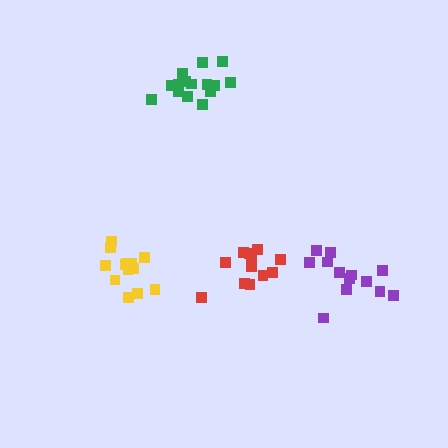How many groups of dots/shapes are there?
There are 4 groups.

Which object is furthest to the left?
The yellow cluster is leftmost.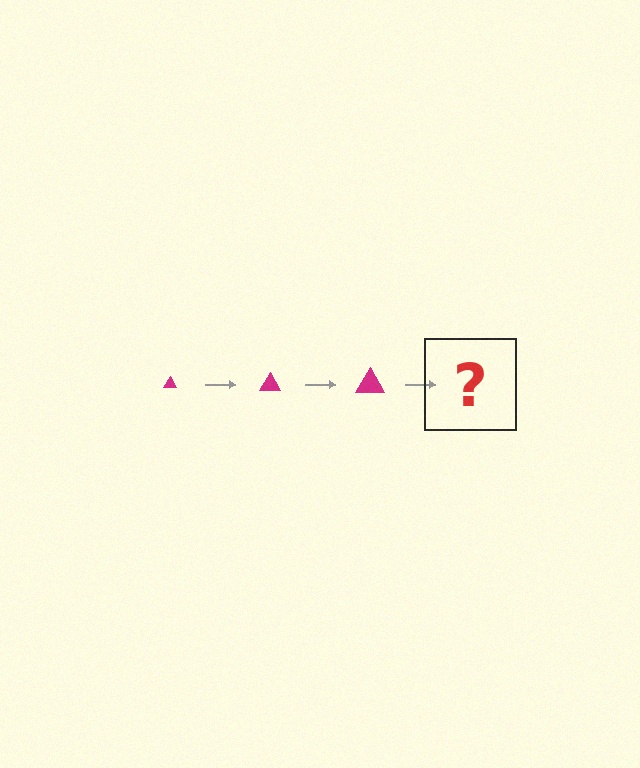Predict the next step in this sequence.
The next step is a magenta triangle, larger than the previous one.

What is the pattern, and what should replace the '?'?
The pattern is that the triangle gets progressively larger each step. The '?' should be a magenta triangle, larger than the previous one.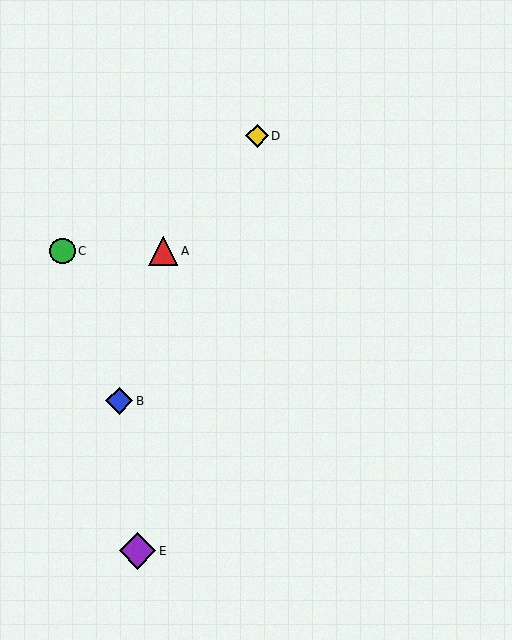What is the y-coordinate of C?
Object C is at y≈251.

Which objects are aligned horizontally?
Objects A, C are aligned horizontally.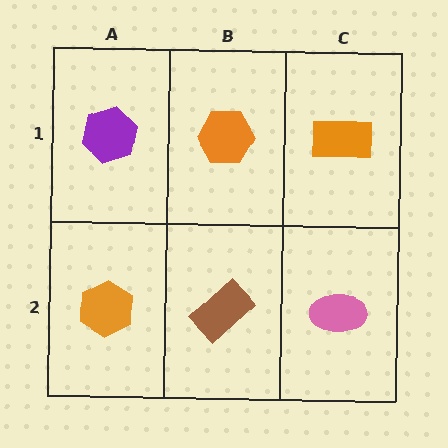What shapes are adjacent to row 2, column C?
An orange rectangle (row 1, column C), a brown rectangle (row 2, column B).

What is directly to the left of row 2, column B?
An orange hexagon.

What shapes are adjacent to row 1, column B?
A brown rectangle (row 2, column B), a purple hexagon (row 1, column A), an orange rectangle (row 1, column C).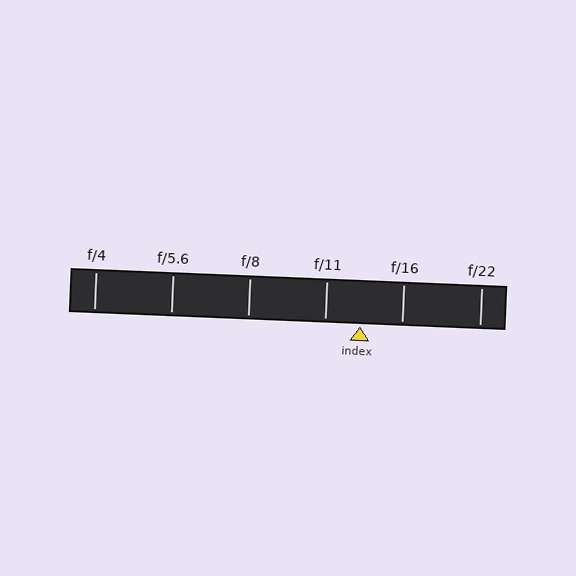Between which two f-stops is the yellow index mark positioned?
The index mark is between f/11 and f/16.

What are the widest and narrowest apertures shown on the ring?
The widest aperture shown is f/4 and the narrowest is f/22.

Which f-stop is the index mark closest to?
The index mark is closest to f/11.